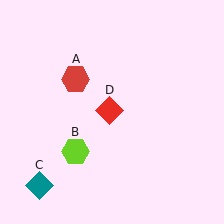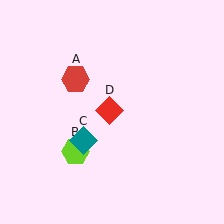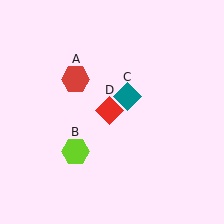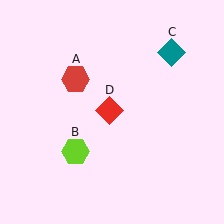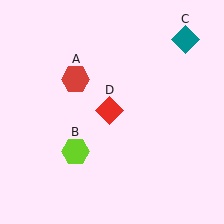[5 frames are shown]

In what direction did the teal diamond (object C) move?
The teal diamond (object C) moved up and to the right.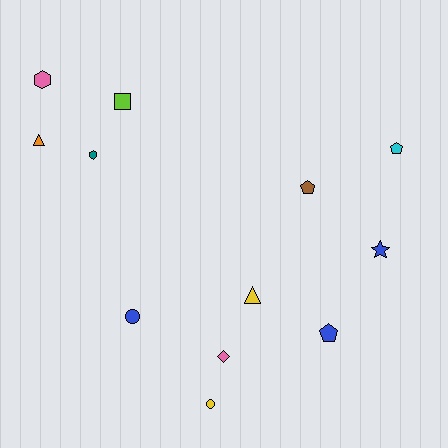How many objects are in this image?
There are 12 objects.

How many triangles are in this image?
There are 2 triangles.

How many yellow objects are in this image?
There are 2 yellow objects.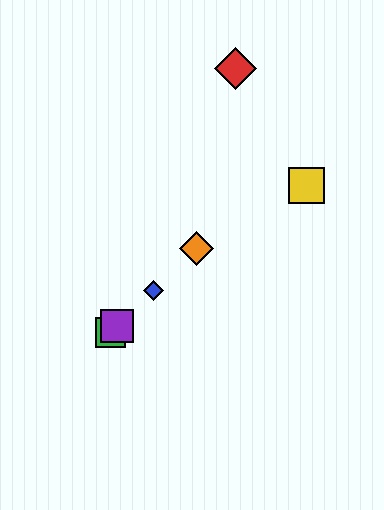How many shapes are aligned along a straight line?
4 shapes (the blue diamond, the green square, the purple square, the orange diamond) are aligned along a straight line.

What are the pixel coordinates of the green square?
The green square is at (110, 333).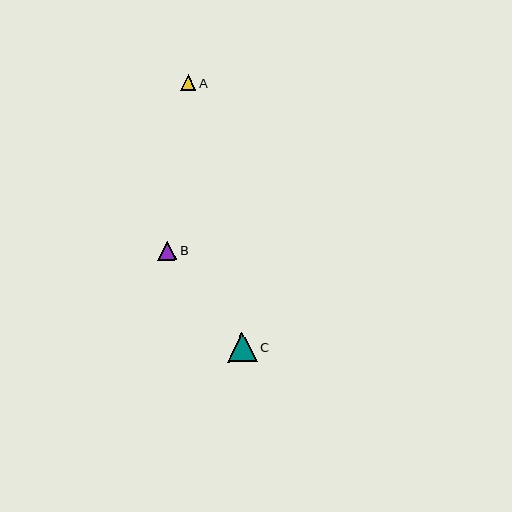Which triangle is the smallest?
Triangle A is the smallest with a size of approximately 16 pixels.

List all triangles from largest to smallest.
From largest to smallest: C, B, A.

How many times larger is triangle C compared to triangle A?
Triangle C is approximately 1.9 times the size of triangle A.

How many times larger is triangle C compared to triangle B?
Triangle C is approximately 1.5 times the size of triangle B.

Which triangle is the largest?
Triangle C is the largest with a size of approximately 30 pixels.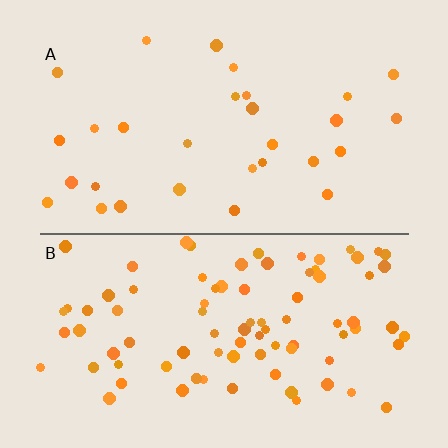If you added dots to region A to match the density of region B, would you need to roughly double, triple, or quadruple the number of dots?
Approximately triple.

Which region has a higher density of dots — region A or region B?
B (the bottom).